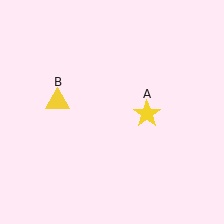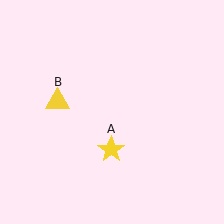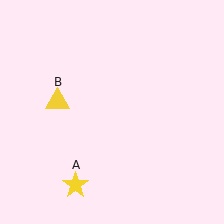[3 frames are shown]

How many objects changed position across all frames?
1 object changed position: yellow star (object A).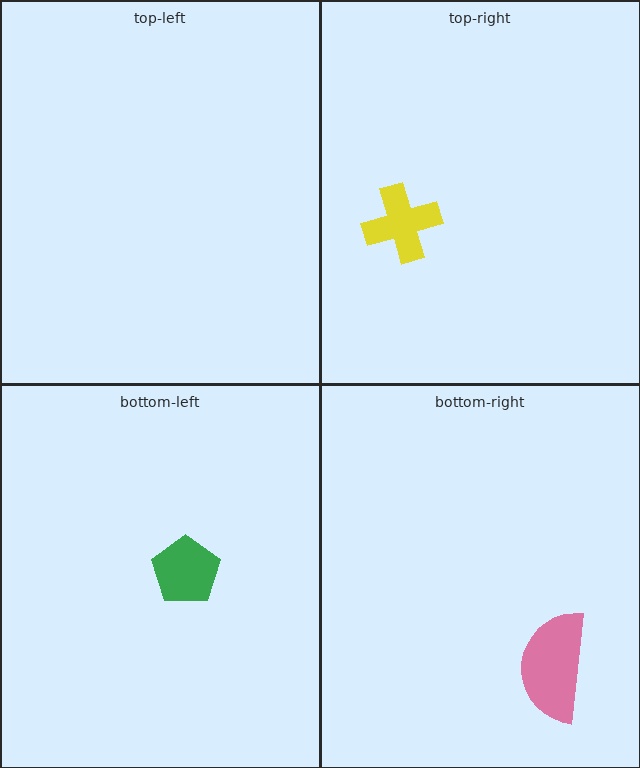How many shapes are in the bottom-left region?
1.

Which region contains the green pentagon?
The bottom-left region.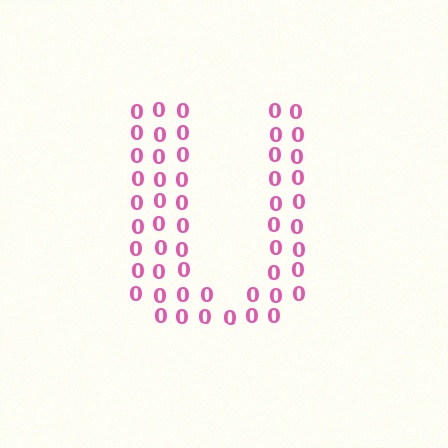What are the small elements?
The small elements are digit 0's.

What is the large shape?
The large shape is the letter U.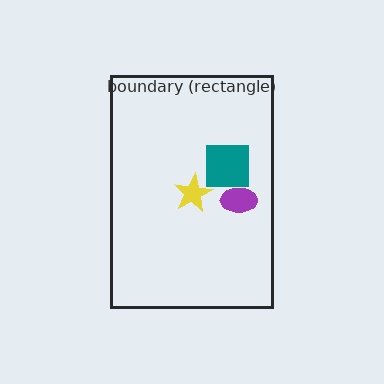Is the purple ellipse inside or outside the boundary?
Inside.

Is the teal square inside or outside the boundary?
Inside.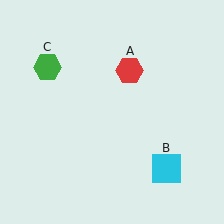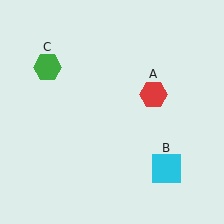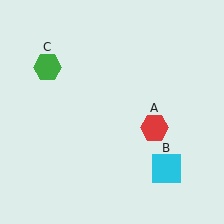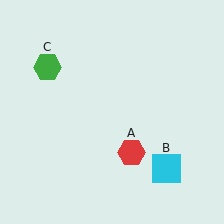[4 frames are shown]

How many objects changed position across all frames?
1 object changed position: red hexagon (object A).